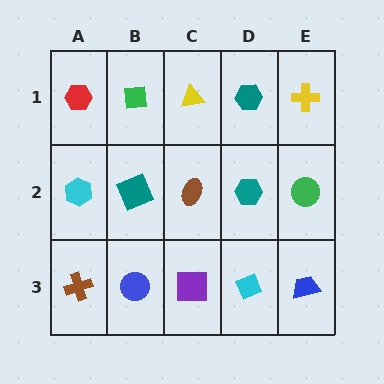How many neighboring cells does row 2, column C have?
4.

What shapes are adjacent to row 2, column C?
A yellow triangle (row 1, column C), a purple square (row 3, column C), a teal square (row 2, column B), a teal hexagon (row 2, column D).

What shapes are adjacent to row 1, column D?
A teal hexagon (row 2, column D), a yellow triangle (row 1, column C), a yellow cross (row 1, column E).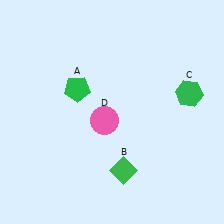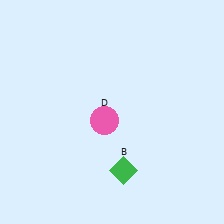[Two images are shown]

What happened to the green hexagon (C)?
The green hexagon (C) was removed in Image 2. It was in the top-right area of Image 1.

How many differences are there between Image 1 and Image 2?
There are 2 differences between the two images.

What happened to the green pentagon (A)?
The green pentagon (A) was removed in Image 2. It was in the top-left area of Image 1.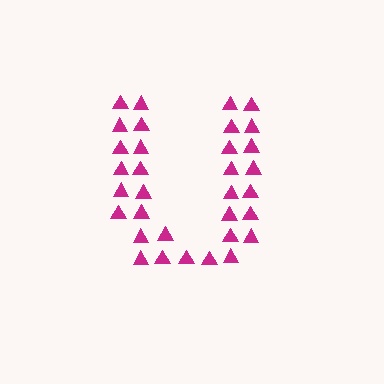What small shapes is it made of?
It is made of small triangles.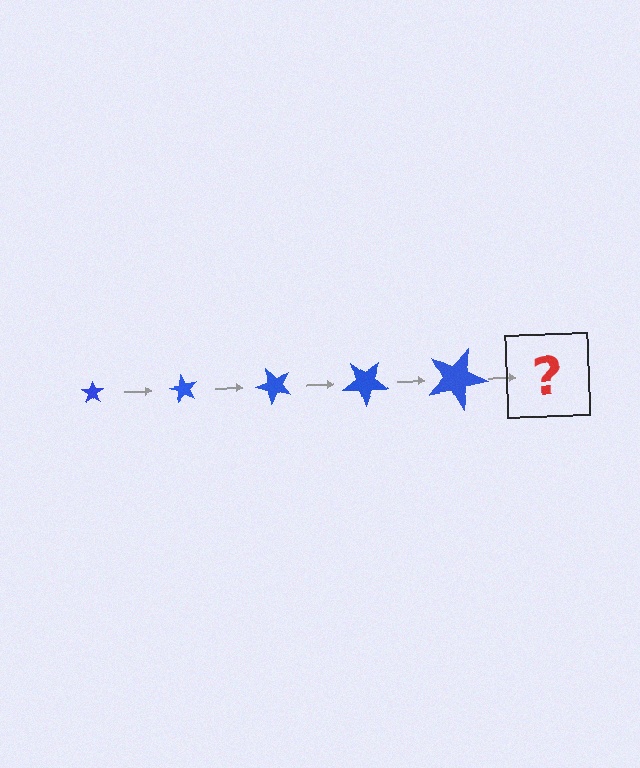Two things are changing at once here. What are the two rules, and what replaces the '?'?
The two rules are that the star grows larger each step and it rotates 60 degrees each step. The '?' should be a star, larger than the previous one and rotated 300 degrees from the start.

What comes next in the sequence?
The next element should be a star, larger than the previous one and rotated 300 degrees from the start.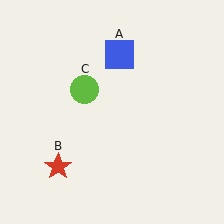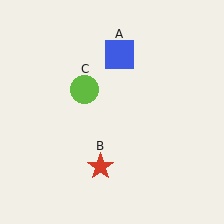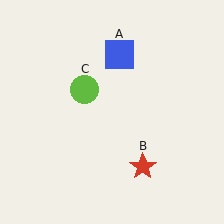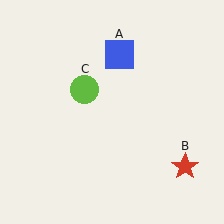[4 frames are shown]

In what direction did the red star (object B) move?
The red star (object B) moved right.